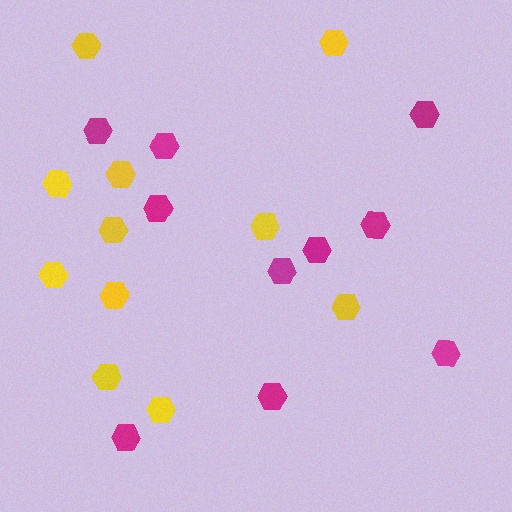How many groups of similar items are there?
There are 2 groups: one group of yellow hexagons (11) and one group of magenta hexagons (10).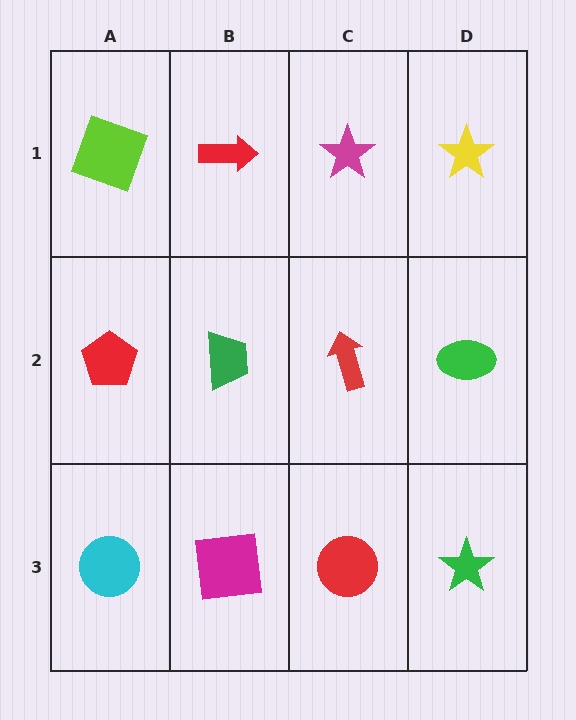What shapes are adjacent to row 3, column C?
A red arrow (row 2, column C), a magenta square (row 3, column B), a green star (row 3, column D).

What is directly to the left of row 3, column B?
A cyan circle.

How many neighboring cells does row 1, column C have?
3.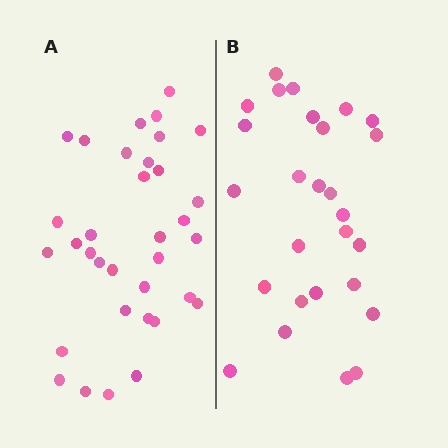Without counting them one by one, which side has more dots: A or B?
Region A (the left region) has more dots.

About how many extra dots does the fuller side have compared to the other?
Region A has roughly 8 or so more dots than region B.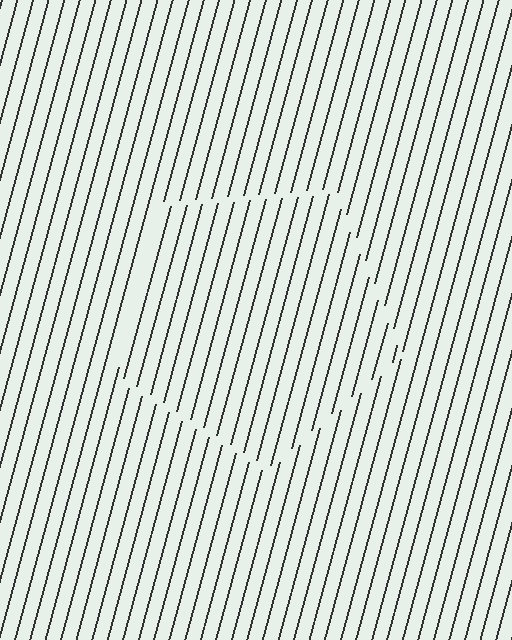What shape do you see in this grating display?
An illusory pentagon. The interior of the shape contains the same grating, shifted by half a period — the contour is defined by the phase discontinuity where line-ends from the inner and outer gratings abut.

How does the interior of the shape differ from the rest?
The interior of the shape contains the same grating, shifted by half a period — the contour is defined by the phase discontinuity where line-ends from the inner and outer gratings abut.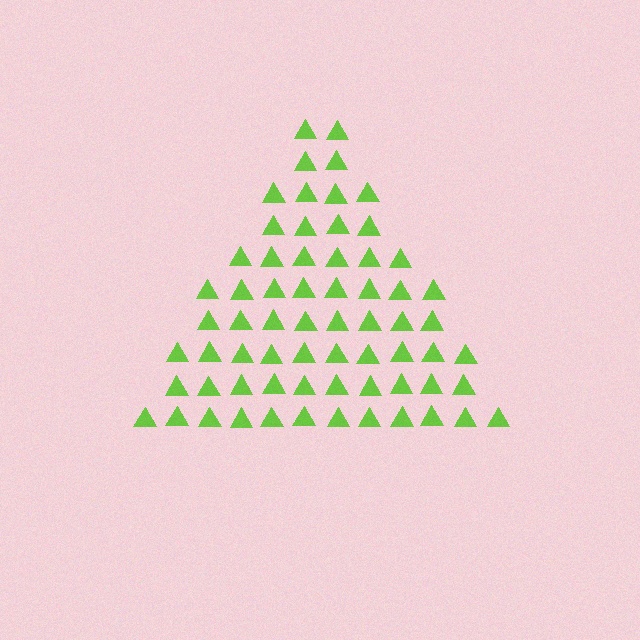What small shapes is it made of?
It is made of small triangles.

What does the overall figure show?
The overall figure shows a triangle.